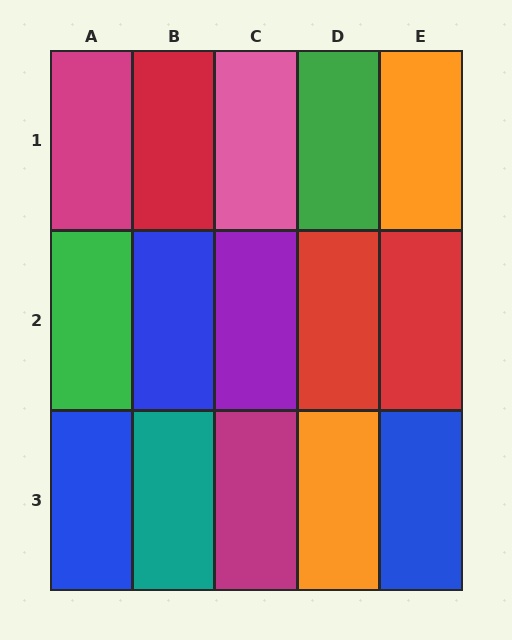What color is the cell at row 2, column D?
Red.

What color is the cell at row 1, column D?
Green.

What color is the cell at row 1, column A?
Magenta.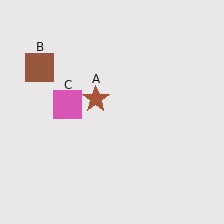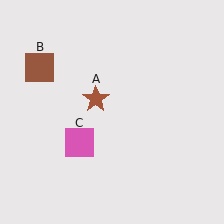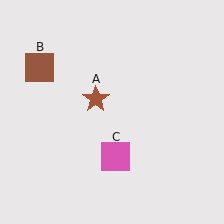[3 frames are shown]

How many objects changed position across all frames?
1 object changed position: pink square (object C).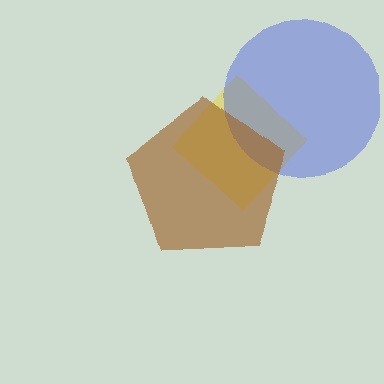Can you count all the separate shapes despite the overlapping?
Yes, there are 3 separate shapes.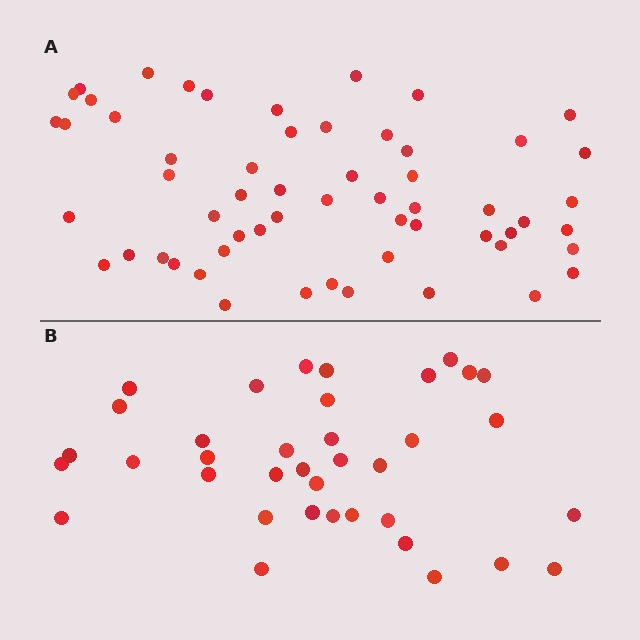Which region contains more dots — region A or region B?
Region A (the top region) has more dots.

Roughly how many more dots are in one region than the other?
Region A has approximately 20 more dots than region B.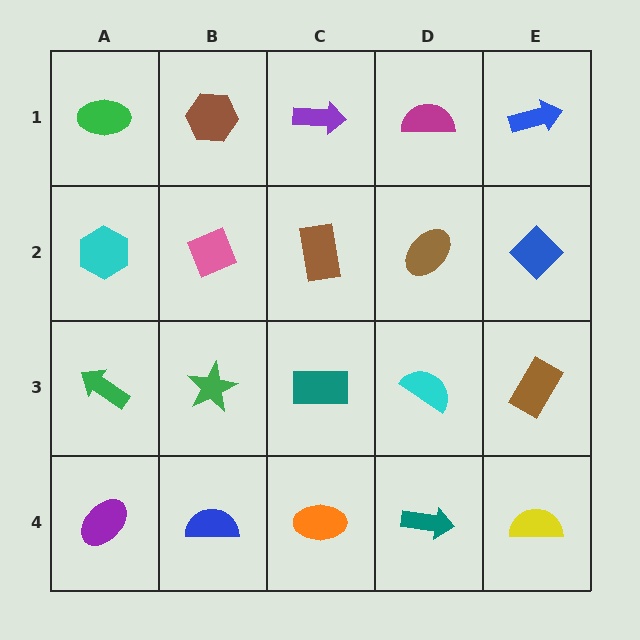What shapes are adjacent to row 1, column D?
A brown ellipse (row 2, column D), a purple arrow (row 1, column C), a blue arrow (row 1, column E).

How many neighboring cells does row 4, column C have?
3.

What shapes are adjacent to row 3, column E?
A blue diamond (row 2, column E), a yellow semicircle (row 4, column E), a cyan semicircle (row 3, column D).